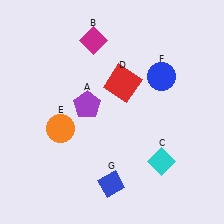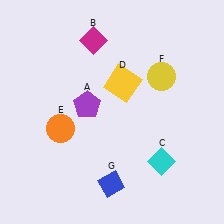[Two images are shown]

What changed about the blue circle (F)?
In Image 1, F is blue. In Image 2, it changed to yellow.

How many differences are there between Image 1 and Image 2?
There are 2 differences between the two images.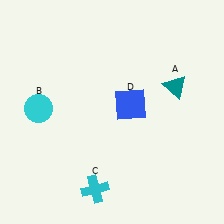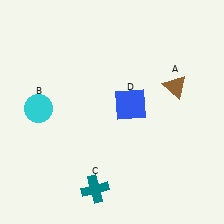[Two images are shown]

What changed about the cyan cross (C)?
In Image 1, C is cyan. In Image 2, it changed to teal.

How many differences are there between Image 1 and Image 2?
There are 2 differences between the two images.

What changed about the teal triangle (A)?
In Image 1, A is teal. In Image 2, it changed to brown.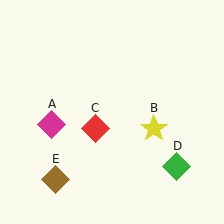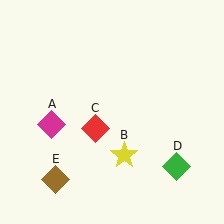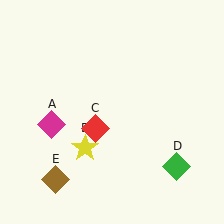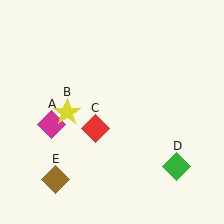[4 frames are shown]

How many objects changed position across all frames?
1 object changed position: yellow star (object B).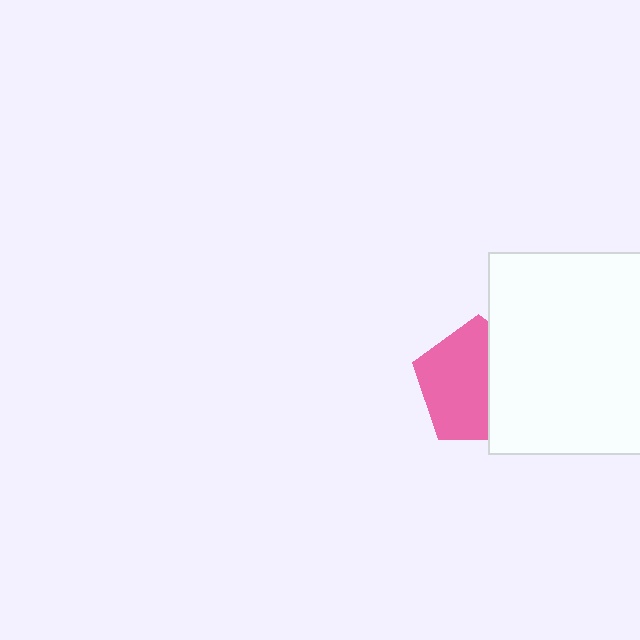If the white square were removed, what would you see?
You would see the complete pink pentagon.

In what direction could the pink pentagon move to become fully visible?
The pink pentagon could move left. That would shift it out from behind the white square entirely.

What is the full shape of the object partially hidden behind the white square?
The partially hidden object is a pink pentagon.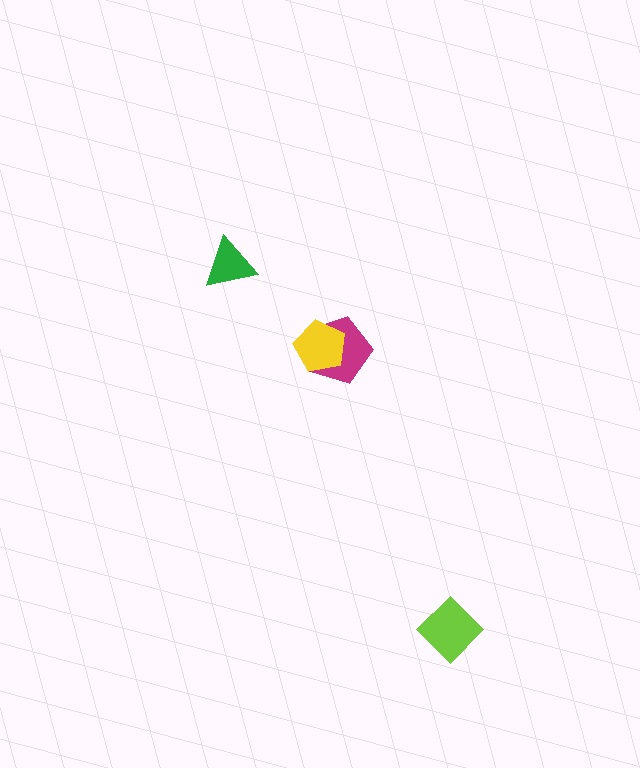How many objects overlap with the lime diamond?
0 objects overlap with the lime diamond.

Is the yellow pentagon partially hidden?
No, no other shape covers it.